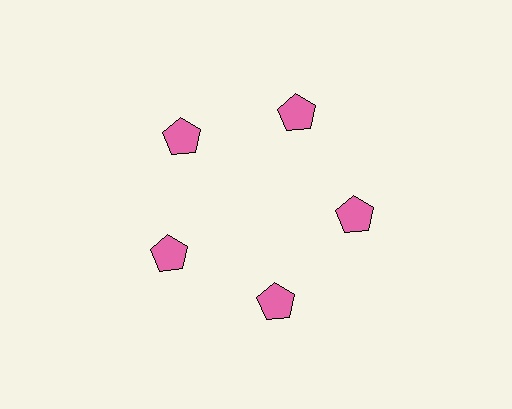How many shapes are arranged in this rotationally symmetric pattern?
There are 5 shapes, arranged in 5 groups of 1.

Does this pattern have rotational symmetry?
Yes, this pattern has 5-fold rotational symmetry. It looks the same after rotating 72 degrees around the center.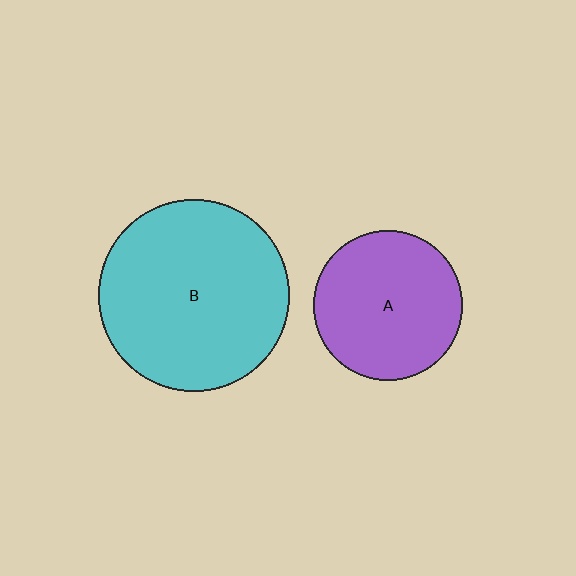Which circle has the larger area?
Circle B (cyan).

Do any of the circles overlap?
No, none of the circles overlap.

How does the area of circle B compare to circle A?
Approximately 1.6 times.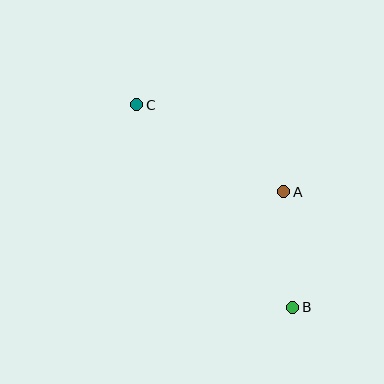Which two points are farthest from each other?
Points B and C are farthest from each other.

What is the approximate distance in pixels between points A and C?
The distance between A and C is approximately 171 pixels.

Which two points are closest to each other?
Points A and B are closest to each other.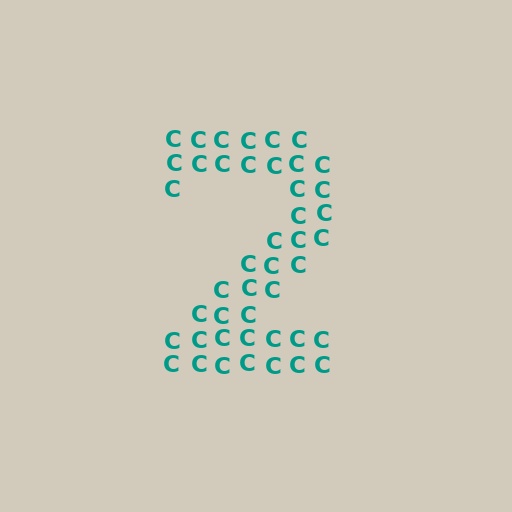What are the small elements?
The small elements are letter C's.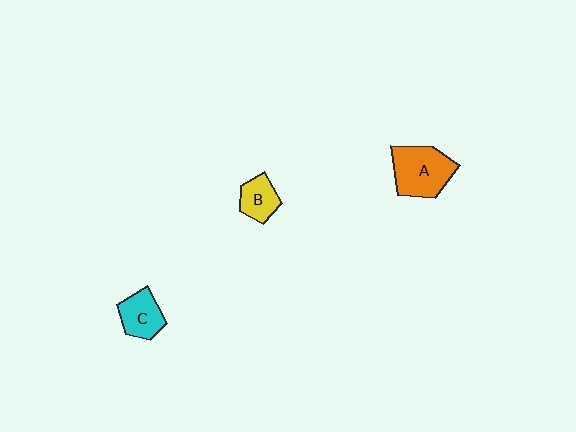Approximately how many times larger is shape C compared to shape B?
Approximately 1.2 times.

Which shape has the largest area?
Shape A (orange).